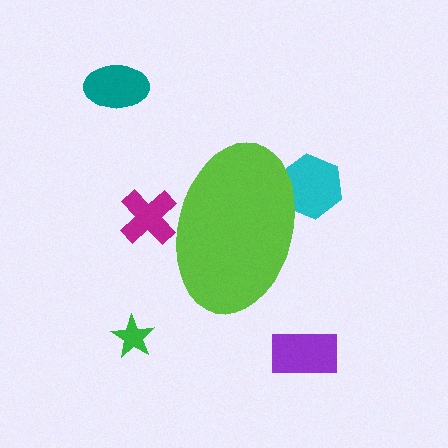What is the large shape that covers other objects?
A lime ellipse.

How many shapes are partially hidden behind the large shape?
2 shapes are partially hidden.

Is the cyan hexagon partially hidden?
Yes, the cyan hexagon is partially hidden behind the lime ellipse.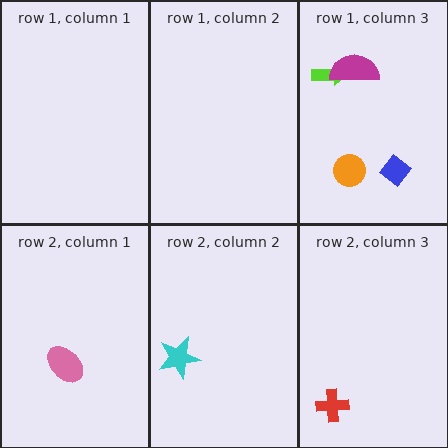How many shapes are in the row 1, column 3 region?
4.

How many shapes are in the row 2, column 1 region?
1.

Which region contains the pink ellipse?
The row 2, column 1 region.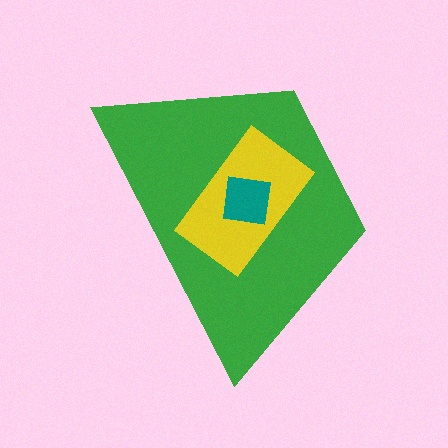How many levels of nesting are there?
3.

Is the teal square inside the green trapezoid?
Yes.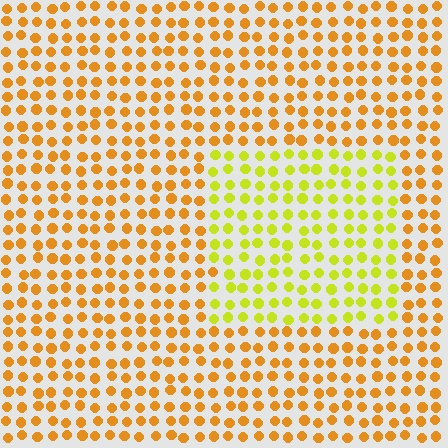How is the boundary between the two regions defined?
The boundary is defined purely by a slight shift in hue (about 35 degrees). Spacing, size, and orientation are identical on both sides.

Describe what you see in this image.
The image is filled with small orange elements in a uniform arrangement. A rectangle-shaped region is visible where the elements are tinted to a slightly different hue, forming a subtle color boundary.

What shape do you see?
I see a rectangle.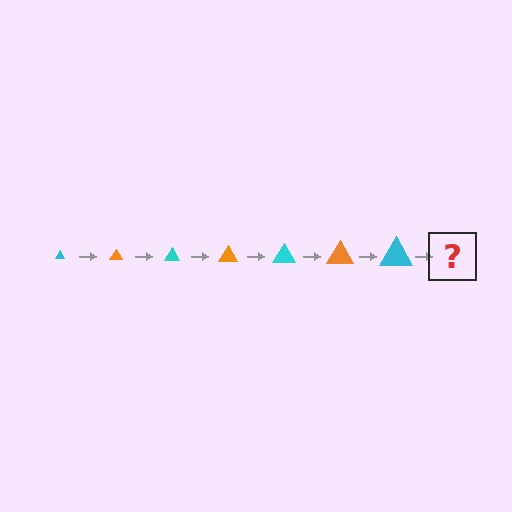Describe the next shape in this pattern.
It should be an orange triangle, larger than the previous one.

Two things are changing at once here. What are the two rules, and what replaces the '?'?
The two rules are that the triangle grows larger each step and the color cycles through cyan and orange. The '?' should be an orange triangle, larger than the previous one.